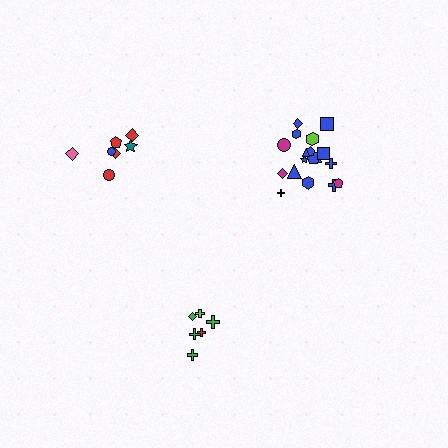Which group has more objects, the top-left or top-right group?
The top-right group.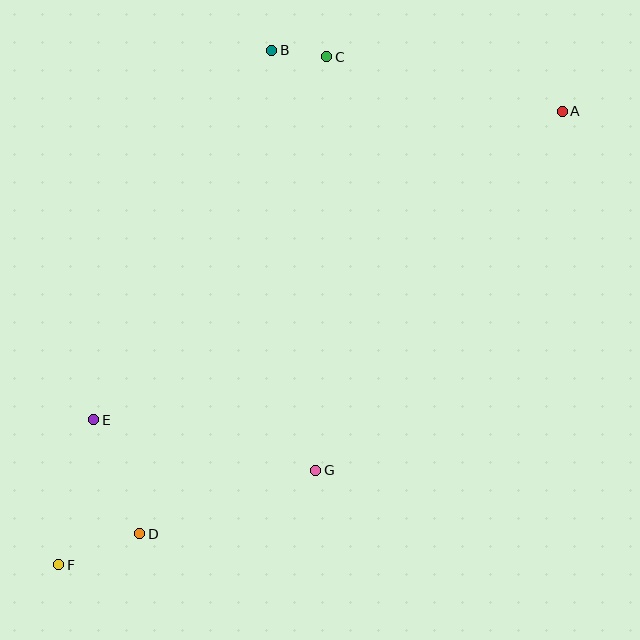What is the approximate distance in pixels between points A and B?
The distance between A and B is approximately 297 pixels.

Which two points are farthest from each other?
Points A and F are farthest from each other.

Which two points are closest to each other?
Points B and C are closest to each other.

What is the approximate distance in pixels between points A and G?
The distance between A and G is approximately 436 pixels.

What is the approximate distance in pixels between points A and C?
The distance between A and C is approximately 242 pixels.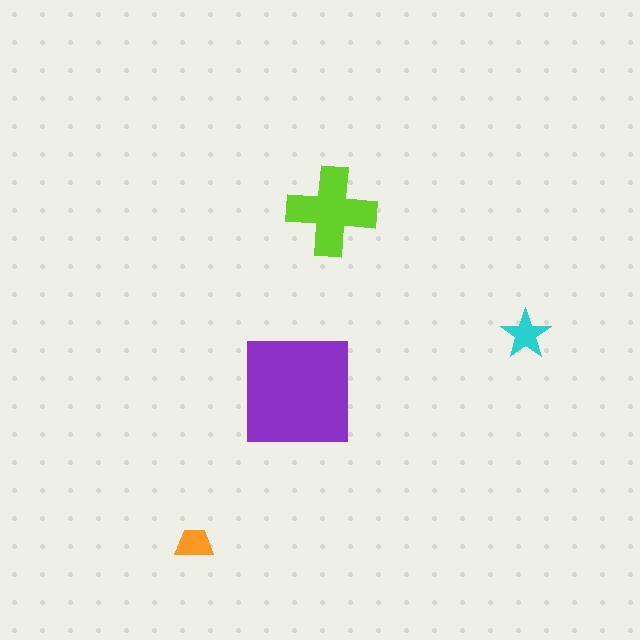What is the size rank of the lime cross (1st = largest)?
2nd.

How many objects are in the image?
There are 4 objects in the image.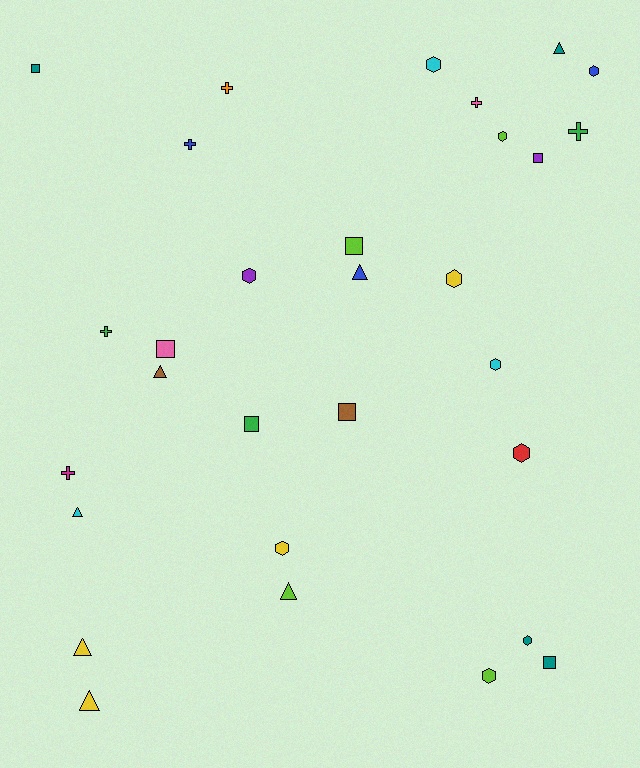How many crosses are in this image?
There are 6 crosses.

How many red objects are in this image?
There is 1 red object.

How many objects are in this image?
There are 30 objects.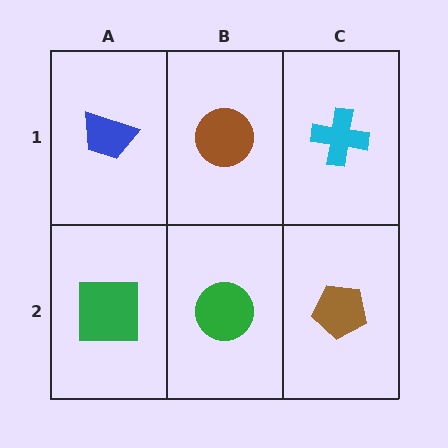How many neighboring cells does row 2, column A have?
2.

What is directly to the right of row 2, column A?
A green circle.